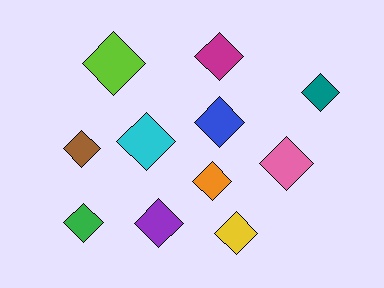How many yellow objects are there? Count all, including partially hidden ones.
There is 1 yellow object.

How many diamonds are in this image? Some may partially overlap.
There are 11 diamonds.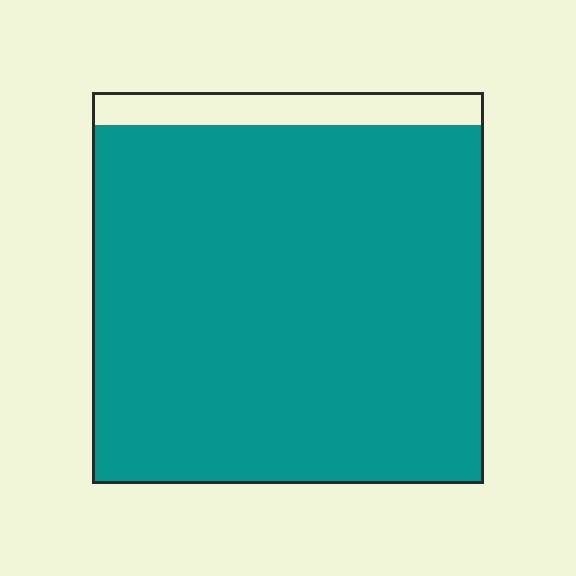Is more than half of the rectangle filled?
Yes.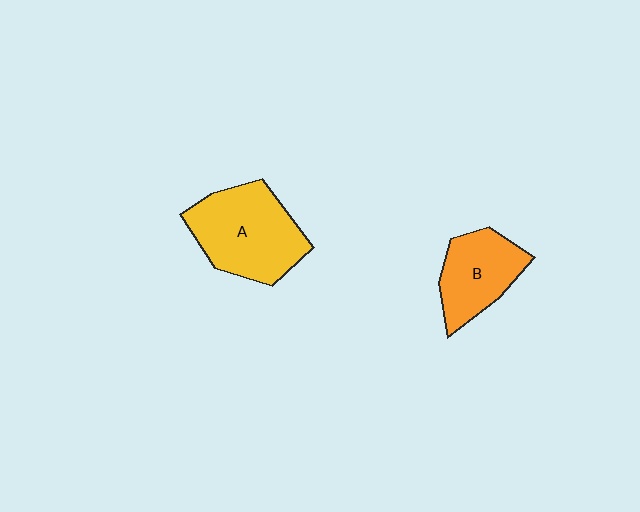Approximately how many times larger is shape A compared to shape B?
Approximately 1.4 times.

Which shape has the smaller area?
Shape B (orange).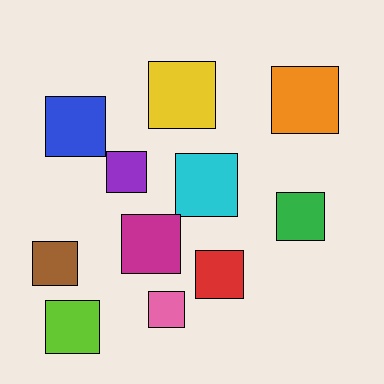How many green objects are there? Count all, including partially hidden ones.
There is 1 green object.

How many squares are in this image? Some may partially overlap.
There are 11 squares.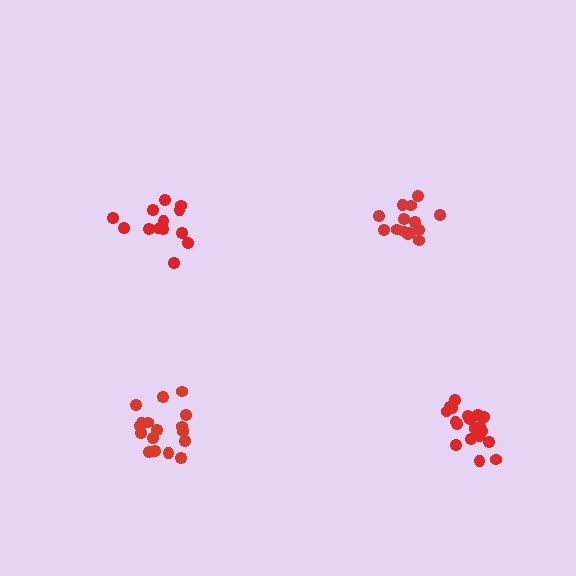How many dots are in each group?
Group 1: 14 dots, Group 2: 13 dots, Group 3: 19 dots, Group 4: 17 dots (63 total).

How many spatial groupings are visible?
There are 4 spatial groupings.